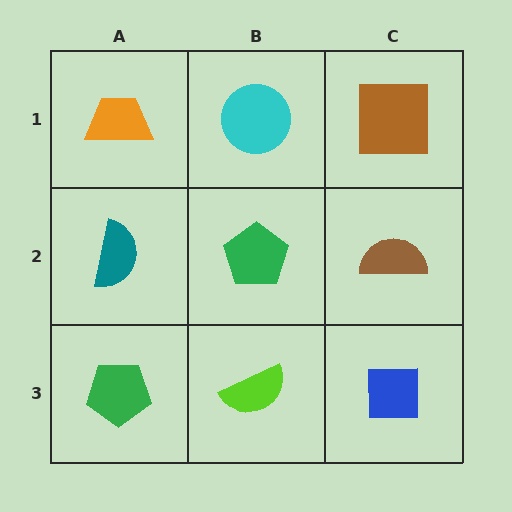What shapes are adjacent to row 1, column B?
A green pentagon (row 2, column B), an orange trapezoid (row 1, column A), a brown square (row 1, column C).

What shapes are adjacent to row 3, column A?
A teal semicircle (row 2, column A), a lime semicircle (row 3, column B).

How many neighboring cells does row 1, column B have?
3.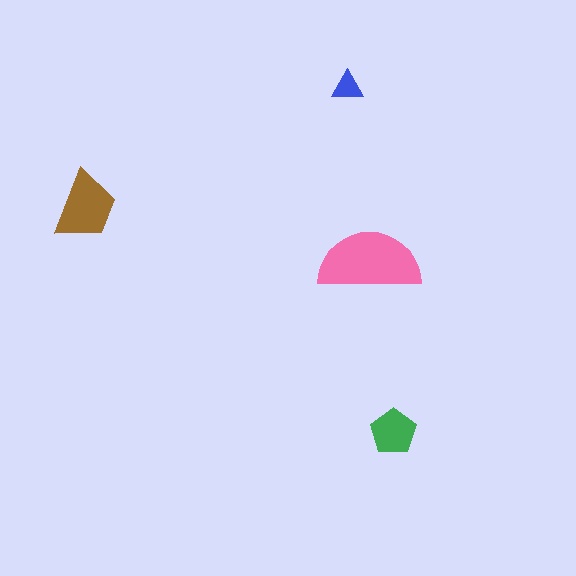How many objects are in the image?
There are 4 objects in the image.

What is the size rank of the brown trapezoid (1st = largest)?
2nd.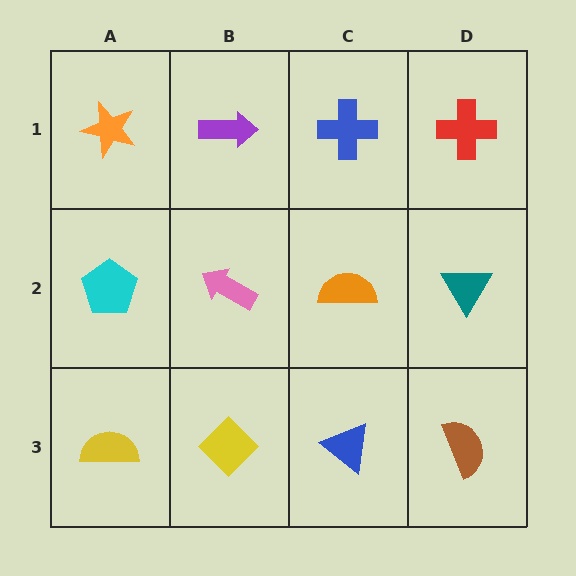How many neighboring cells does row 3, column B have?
3.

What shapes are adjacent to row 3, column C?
An orange semicircle (row 2, column C), a yellow diamond (row 3, column B), a brown semicircle (row 3, column D).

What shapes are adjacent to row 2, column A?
An orange star (row 1, column A), a yellow semicircle (row 3, column A), a pink arrow (row 2, column B).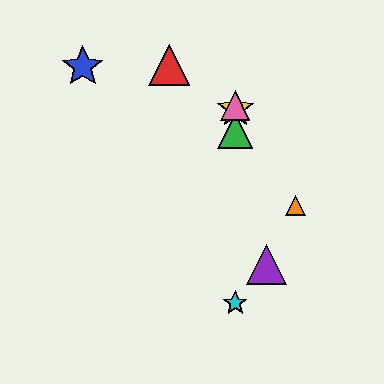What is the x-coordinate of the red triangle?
The red triangle is at x≈169.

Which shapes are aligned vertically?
The green triangle, the yellow star, the cyan star, the pink triangle are aligned vertically.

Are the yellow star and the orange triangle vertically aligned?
No, the yellow star is at x≈235 and the orange triangle is at x≈296.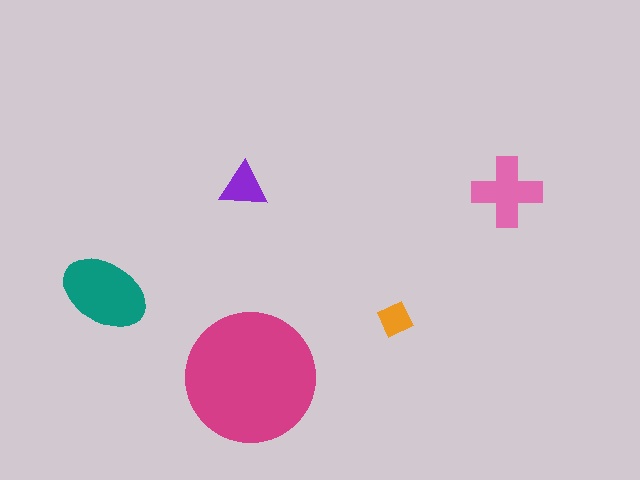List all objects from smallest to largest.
The orange square, the purple triangle, the pink cross, the teal ellipse, the magenta circle.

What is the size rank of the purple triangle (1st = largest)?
4th.